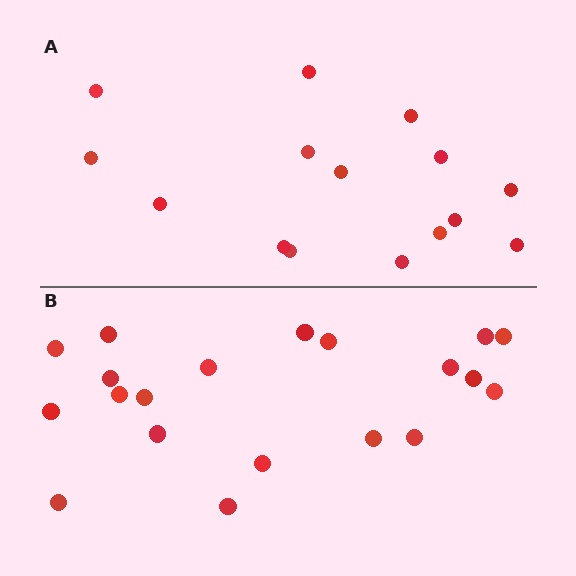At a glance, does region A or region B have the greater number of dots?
Region B (the bottom region) has more dots.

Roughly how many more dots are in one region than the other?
Region B has about 5 more dots than region A.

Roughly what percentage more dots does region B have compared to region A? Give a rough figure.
About 35% more.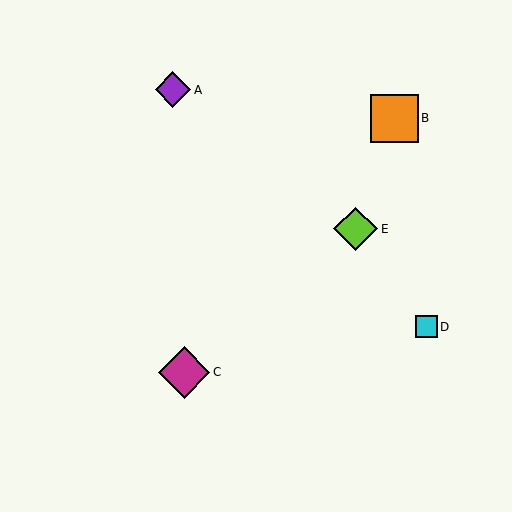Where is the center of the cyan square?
The center of the cyan square is at (426, 327).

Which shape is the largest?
The magenta diamond (labeled C) is the largest.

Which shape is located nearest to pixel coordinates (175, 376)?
The magenta diamond (labeled C) at (184, 372) is nearest to that location.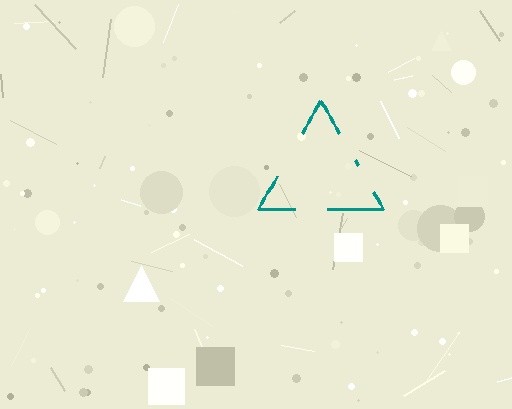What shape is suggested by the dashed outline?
The dashed outline suggests a triangle.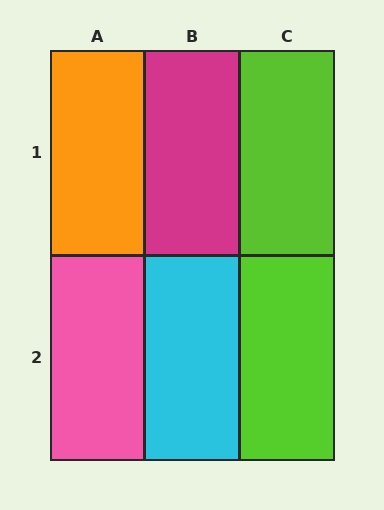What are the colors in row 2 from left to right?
Pink, cyan, lime.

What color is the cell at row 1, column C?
Lime.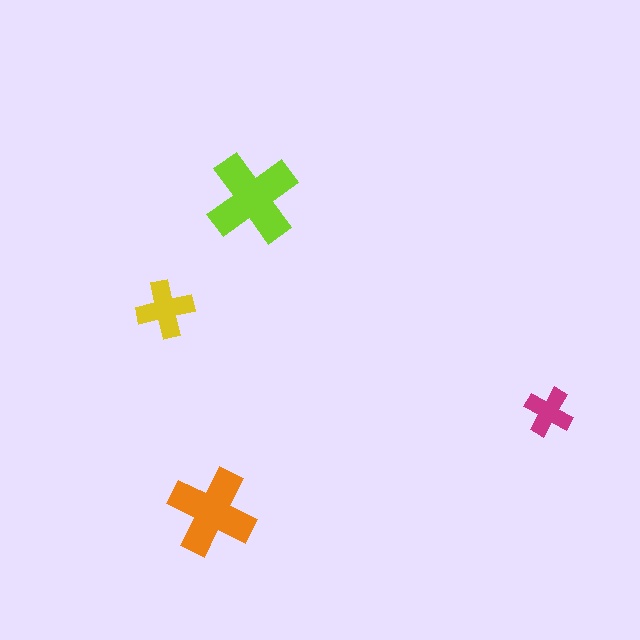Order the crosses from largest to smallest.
the lime one, the orange one, the yellow one, the magenta one.